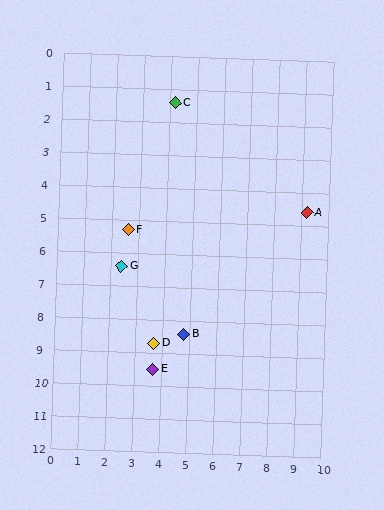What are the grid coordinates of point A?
Point A is at approximately (9.2, 4.6).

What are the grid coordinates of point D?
Point D is at approximately (3.7, 8.7).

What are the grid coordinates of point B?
Point B is at approximately (4.8, 8.4).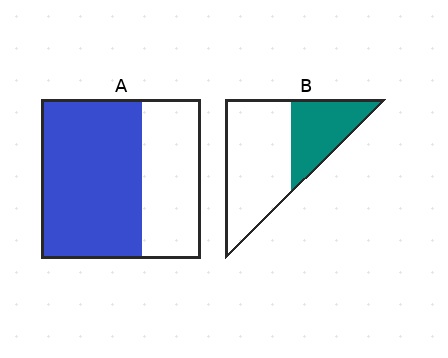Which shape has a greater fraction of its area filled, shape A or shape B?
Shape A.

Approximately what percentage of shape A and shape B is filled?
A is approximately 65% and B is approximately 35%.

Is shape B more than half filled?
No.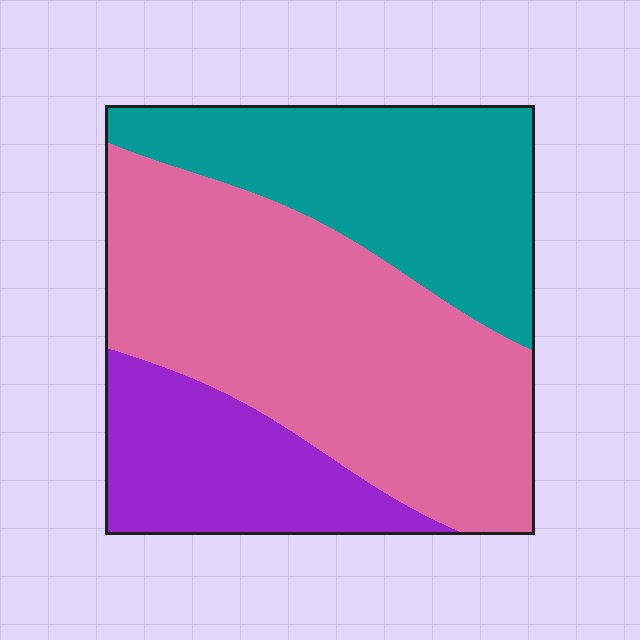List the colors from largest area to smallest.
From largest to smallest: pink, teal, purple.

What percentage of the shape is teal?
Teal covers 30% of the shape.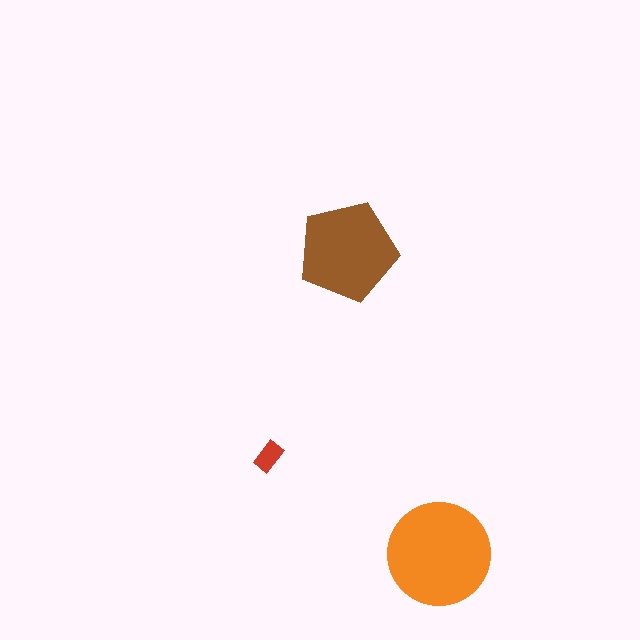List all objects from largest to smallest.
The orange circle, the brown pentagon, the red rectangle.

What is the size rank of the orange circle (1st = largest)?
1st.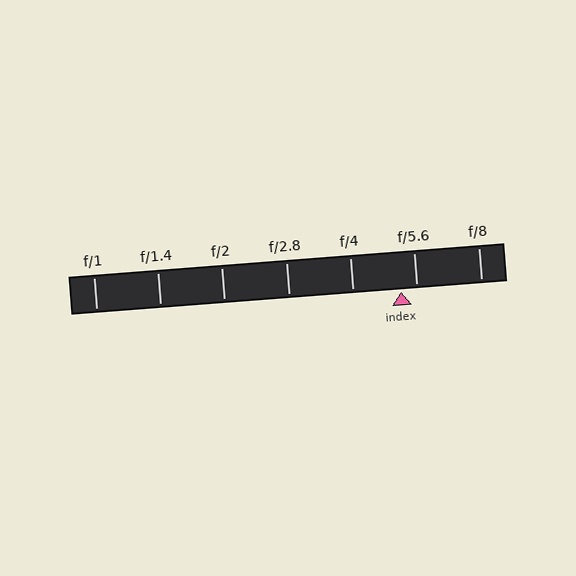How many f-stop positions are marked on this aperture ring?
There are 7 f-stop positions marked.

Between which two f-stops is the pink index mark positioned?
The index mark is between f/4 and f/5.6.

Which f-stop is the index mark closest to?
The index mark is closest to f/5.6.